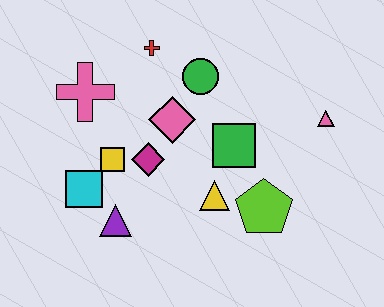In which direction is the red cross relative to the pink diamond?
The red cross is above the pink diamond.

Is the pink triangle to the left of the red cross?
No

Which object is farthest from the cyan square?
The pink triangle is farthest from the cyan square.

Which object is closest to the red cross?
The green circle is closest to the red cross.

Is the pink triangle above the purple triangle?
Yes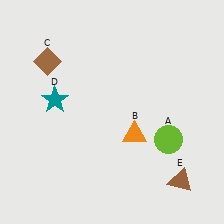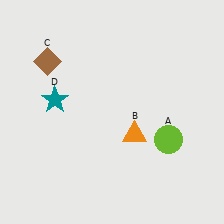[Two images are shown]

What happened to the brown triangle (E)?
The brown triangle (E) was removed in Image 2. It was in the bottom-right area of Image 1.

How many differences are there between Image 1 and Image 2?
There is 1 difference between the two images.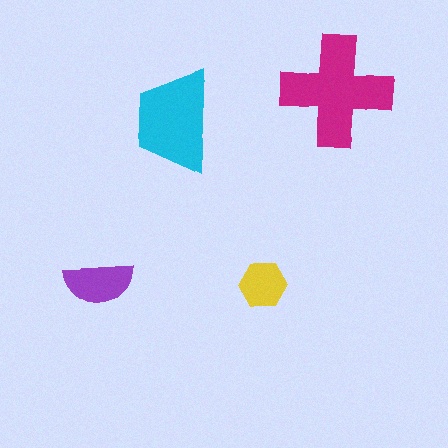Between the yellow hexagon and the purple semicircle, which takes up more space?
The purple semicircle.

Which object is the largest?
The magenta cross.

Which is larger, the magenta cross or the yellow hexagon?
The magenta cross.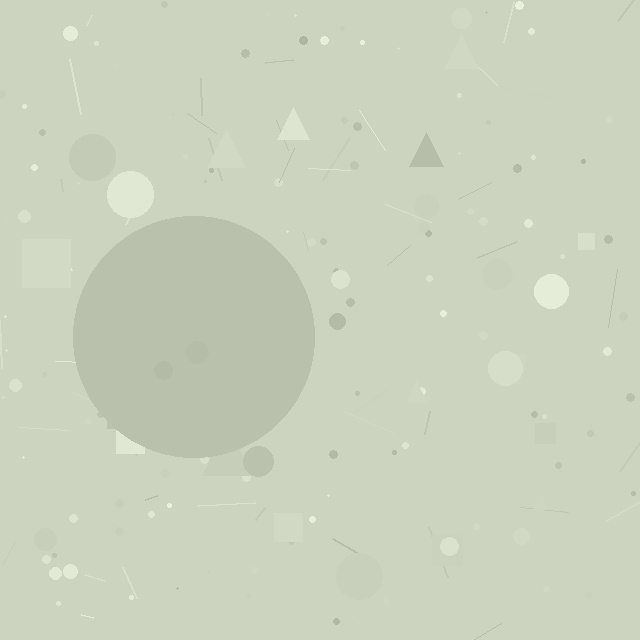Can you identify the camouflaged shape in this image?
The camouflaged shape is a circle.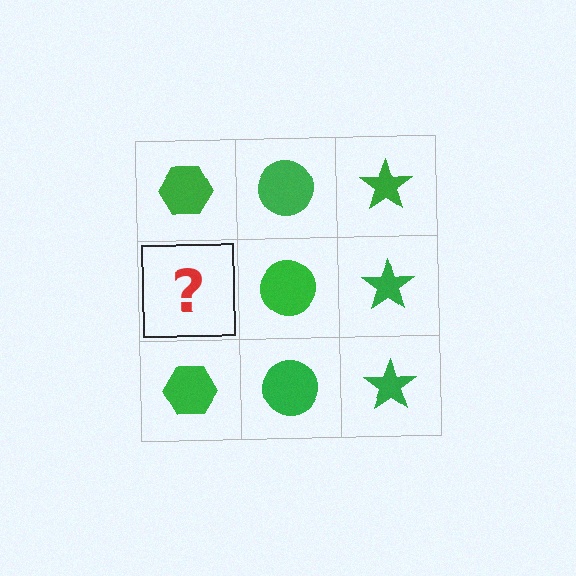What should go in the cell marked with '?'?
The missing cell should contain a green hexagon.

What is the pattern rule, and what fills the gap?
The rule is that each column has a consistent shape. The gap should be filled with a green hexagon.